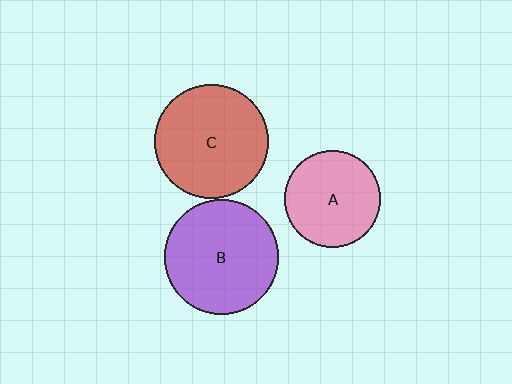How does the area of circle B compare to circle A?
Approximately 1.4 times.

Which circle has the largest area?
Circle B (purple).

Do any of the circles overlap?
No, none of the circles overlap.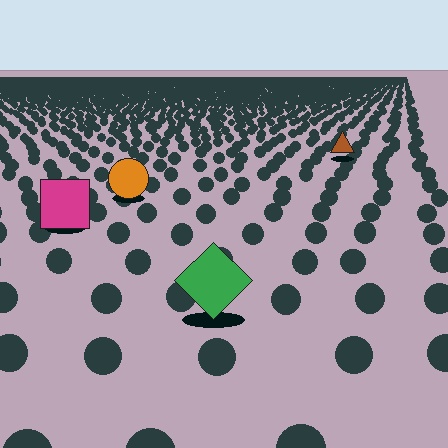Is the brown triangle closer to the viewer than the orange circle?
No. The orange circle is closer — you can tell from the texture gradient: the ground texture is coarser near it.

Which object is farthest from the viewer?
The brown triangle is farthest from the viewer. It appears smaller and the ground texture around it is denser.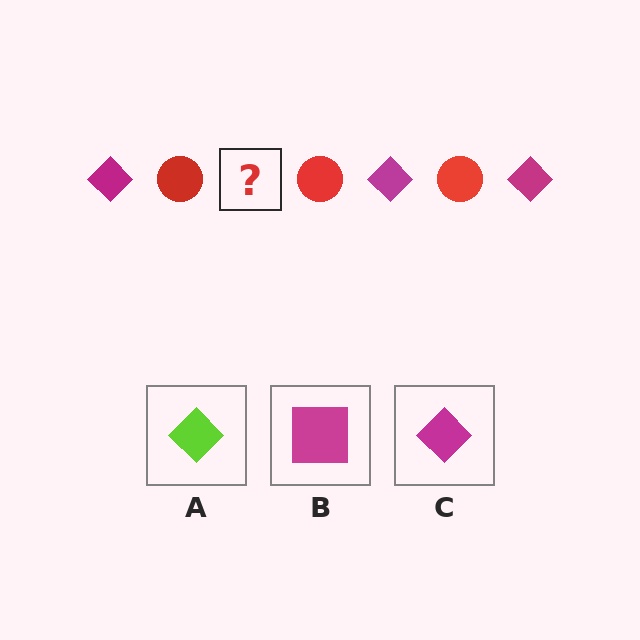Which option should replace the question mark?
Option C.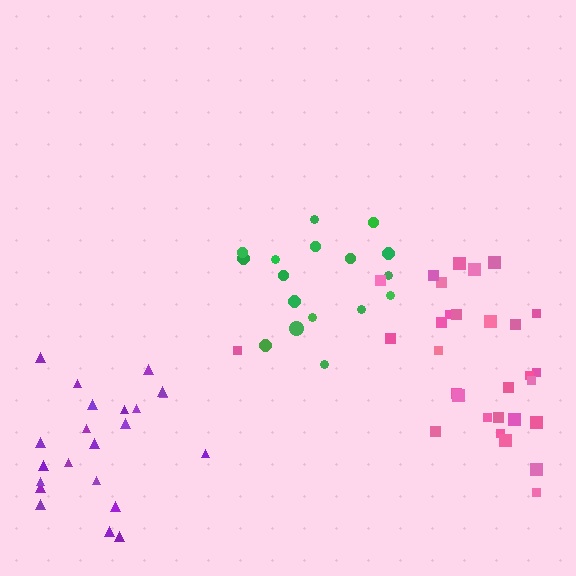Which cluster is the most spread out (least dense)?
Purple.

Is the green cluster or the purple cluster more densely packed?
Green.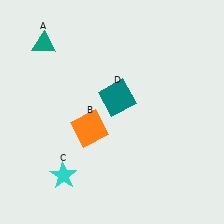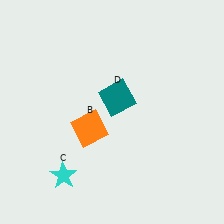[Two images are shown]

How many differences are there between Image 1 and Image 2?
There is 1 difference between the two images.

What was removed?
The teal triangle (A) was removed in Image 2.